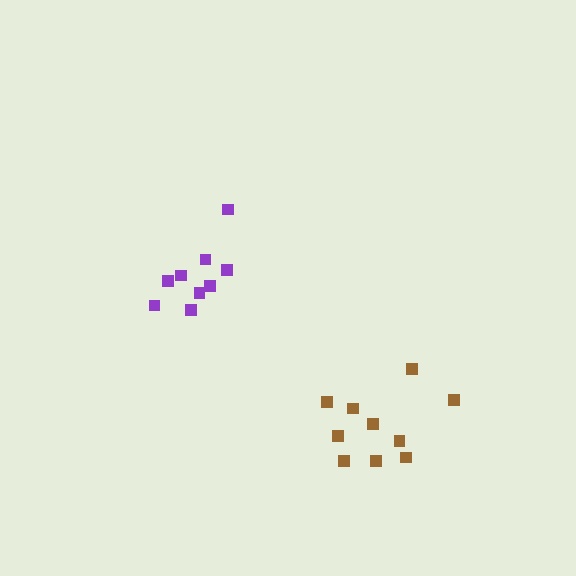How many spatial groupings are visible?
There are 2 spatial groupings.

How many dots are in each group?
Group 1: 9 dots, Group 2: 10 dots (19 total).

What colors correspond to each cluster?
The clusters are colored: purple, brown.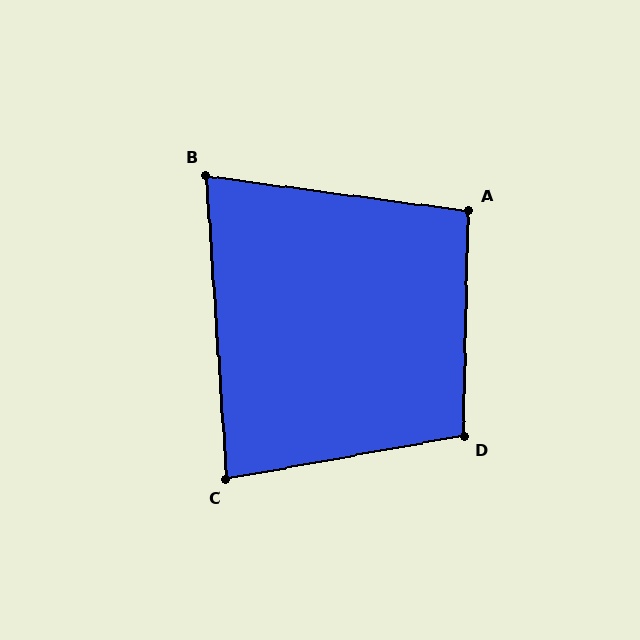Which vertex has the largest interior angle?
D, at approximately 102 degrees.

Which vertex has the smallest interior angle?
B, at approximately 78 degrees.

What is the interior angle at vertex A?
Approximately 96 degrees (obtuse).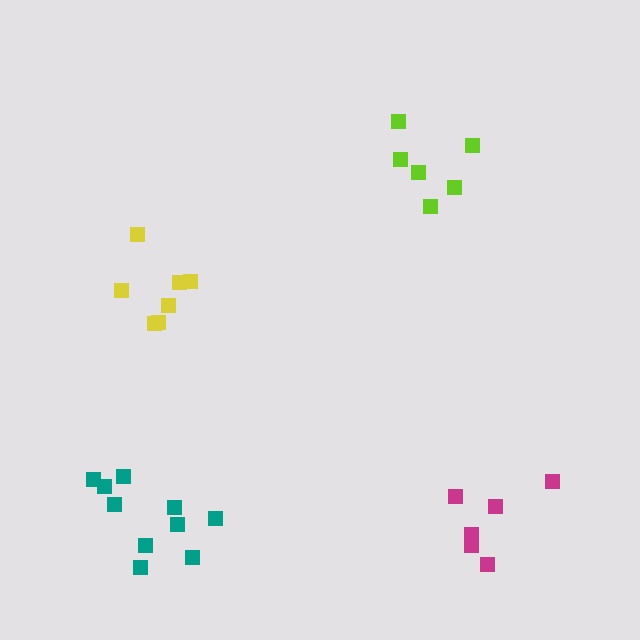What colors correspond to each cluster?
The clusters are colored: lime, yellow, teal, magenta.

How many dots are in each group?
Group 1: 6 dots, Group 2: 7 dots, Group 3: 10 dots, Group 4: 6 dots (29 total).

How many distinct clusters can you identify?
There are 4 distinct clusters.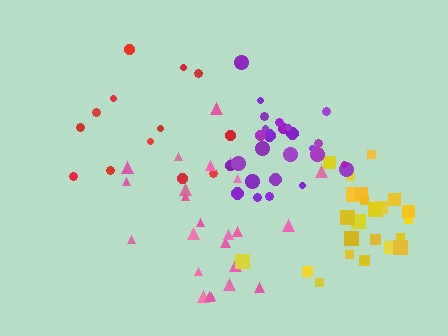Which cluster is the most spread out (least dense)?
Red.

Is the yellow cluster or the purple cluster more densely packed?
Purple.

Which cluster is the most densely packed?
Purple.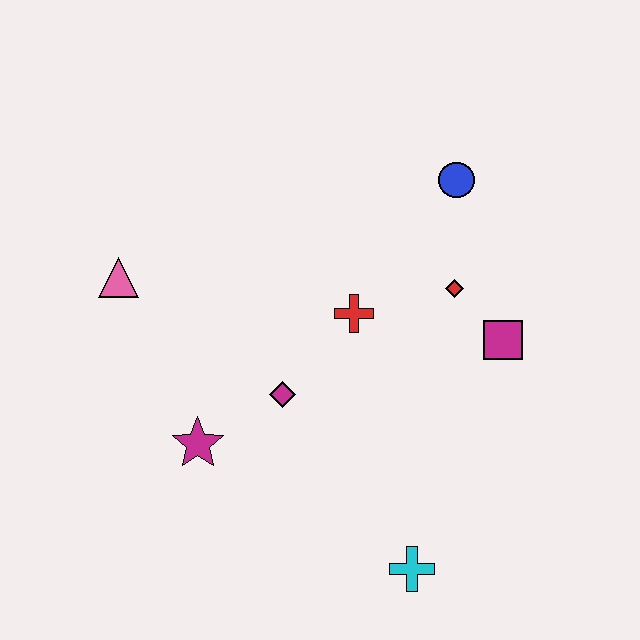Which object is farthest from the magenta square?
The pink triangle is farthest from the magenta square.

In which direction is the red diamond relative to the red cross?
The red diamond is to the right of the red cross.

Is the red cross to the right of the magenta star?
Yes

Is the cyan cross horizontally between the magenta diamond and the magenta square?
Yes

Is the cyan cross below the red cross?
Yes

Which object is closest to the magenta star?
The magenta diamond is closest to the magenta star.